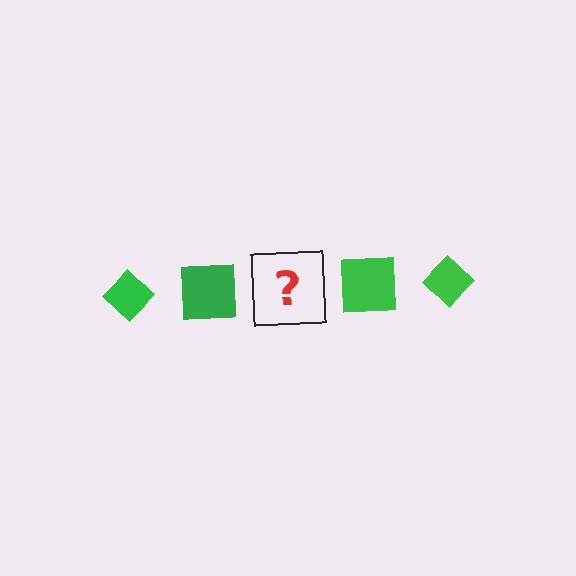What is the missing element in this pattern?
The missing element is a green diamond.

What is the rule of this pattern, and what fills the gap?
The rule is that the pattern cycles through diamond, square shapes in green. The gap should be filled with a green diamond.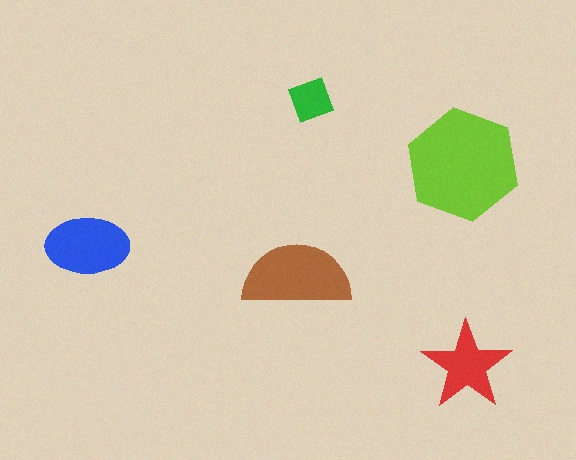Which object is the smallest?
The green diamond.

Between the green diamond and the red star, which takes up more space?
The red star.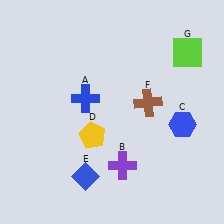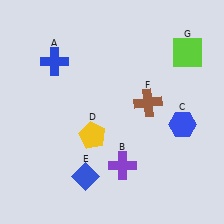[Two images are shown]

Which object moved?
The blue cross (A) moved up.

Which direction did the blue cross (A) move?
The blue cross (A) moved up.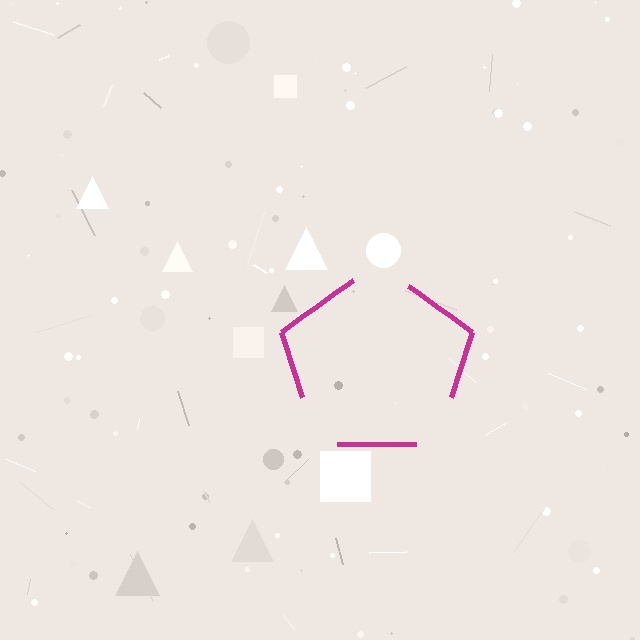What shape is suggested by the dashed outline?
The dashed outline suggests a pentagon.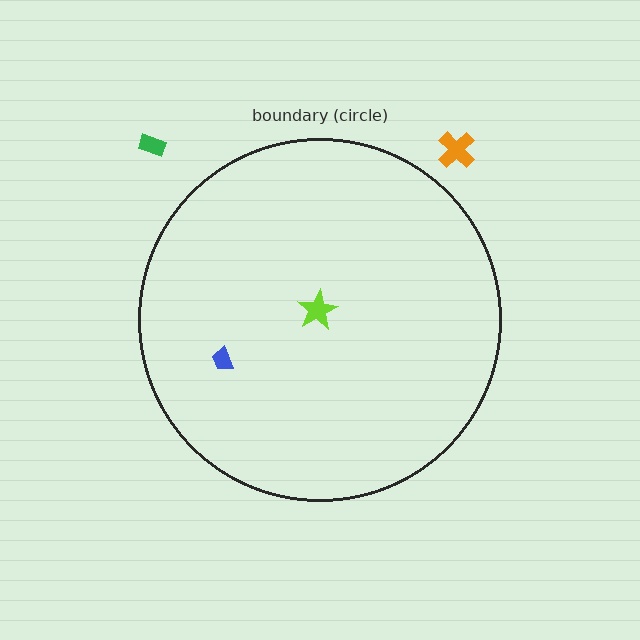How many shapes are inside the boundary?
2 inside, 2 outside.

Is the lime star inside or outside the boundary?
Inside.